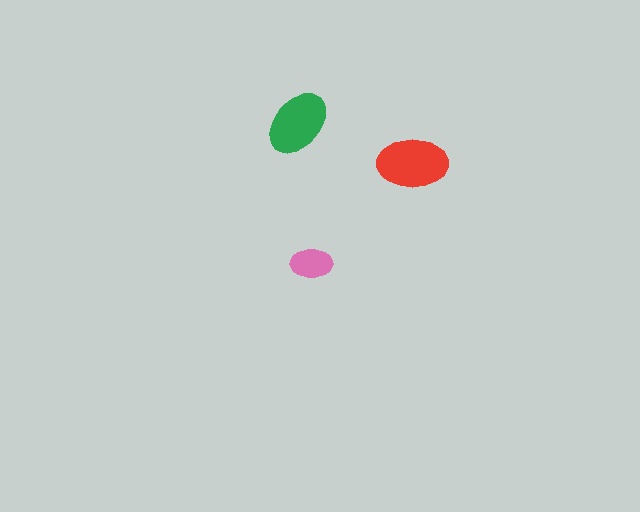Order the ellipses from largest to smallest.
the red one, the green one, the pink one.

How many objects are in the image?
There are 3 objects in the image.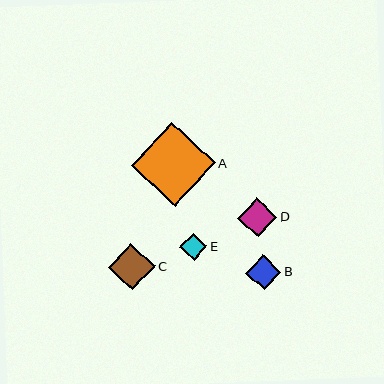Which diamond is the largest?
Diamond A is the largest with a size of approximately 84 pixels.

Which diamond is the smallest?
Diamond E is the smallest with a size of approximately 27 pixels.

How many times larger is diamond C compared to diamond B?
Diamond C is approximately 1.3 times the size of diamond B.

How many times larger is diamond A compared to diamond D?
Diamond A is approximately 2.1 times the size of diamond D.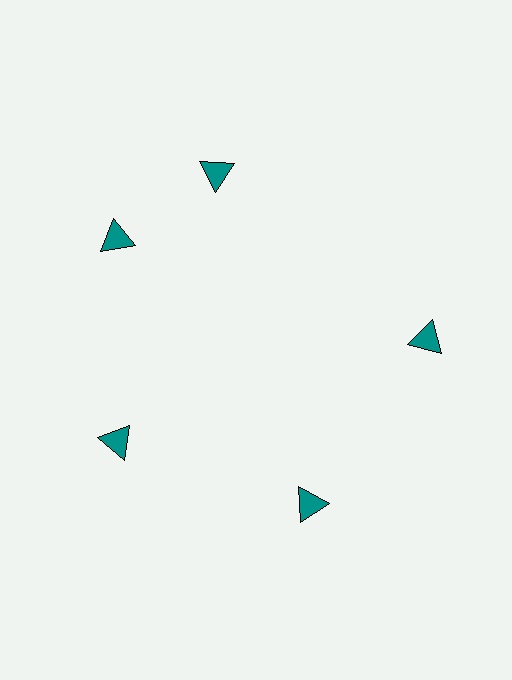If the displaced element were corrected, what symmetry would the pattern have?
It would have 5-fold rotational symmetry — the pattern would map onto itself every 72 degrees.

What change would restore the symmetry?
The symmetry would be restored by rotating it back into even spacing with its neighbors so that all 5 triangles sit at equal angles and equal distance from the center.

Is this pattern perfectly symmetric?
No. The 5 teal triangles are arranged in a ring, but one element near the 1 o'clock position is rotated out of alignment along the ring, breaking the 5-fold rotational symmetry.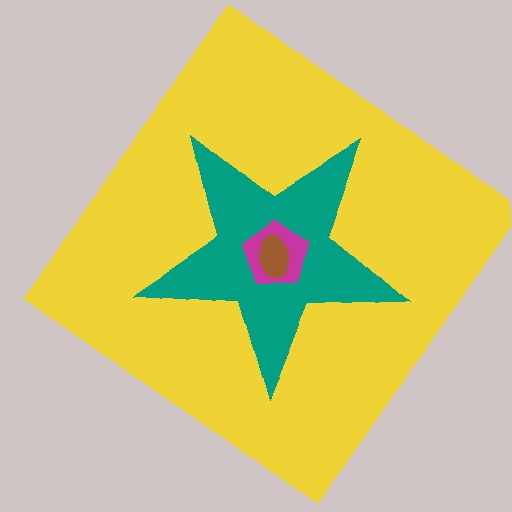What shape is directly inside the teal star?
The magenta pentagon.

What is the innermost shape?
The brown ellipse.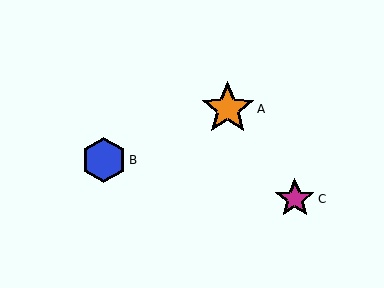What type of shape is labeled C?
Shape C is a magenta star.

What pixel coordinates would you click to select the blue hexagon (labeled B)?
Click at (104, 160) to select the blue hexagon B.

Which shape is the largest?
The orange star (labeled A) is the largest.